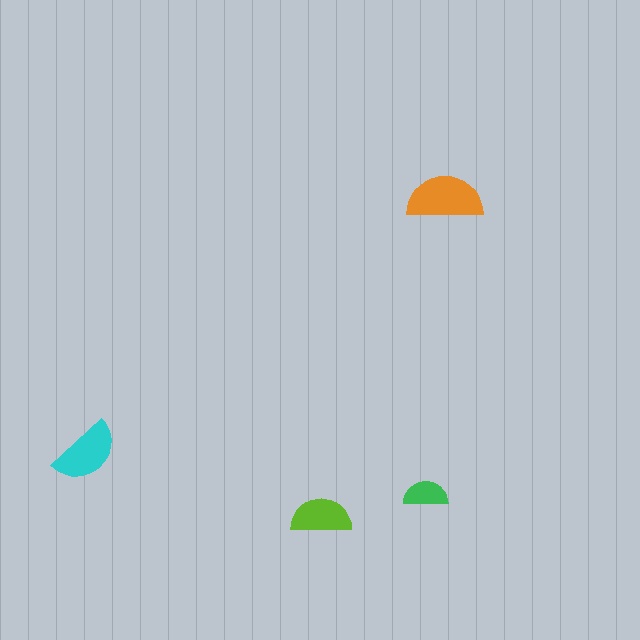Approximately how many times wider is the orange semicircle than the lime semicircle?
About 1.5 times wider.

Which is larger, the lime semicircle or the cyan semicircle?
The cyan one.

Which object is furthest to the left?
The cyan semicircle is leftmost.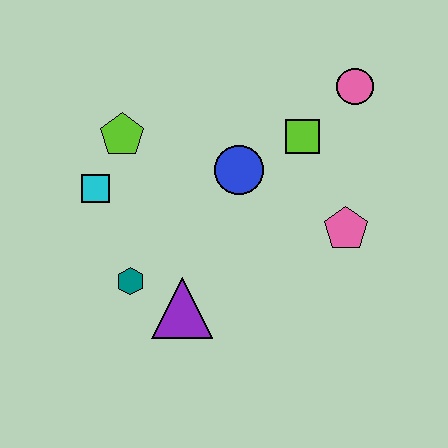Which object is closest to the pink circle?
The lime square is closest to the pink circle.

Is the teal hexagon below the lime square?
Yes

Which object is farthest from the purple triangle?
The pink circle is farthest from the purple triangle.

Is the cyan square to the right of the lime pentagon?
No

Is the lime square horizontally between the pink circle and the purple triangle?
Yes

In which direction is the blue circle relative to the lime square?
The blue circle is to the left of the lime square.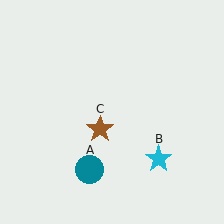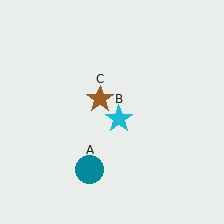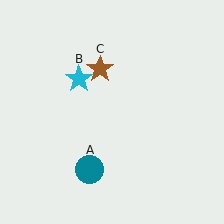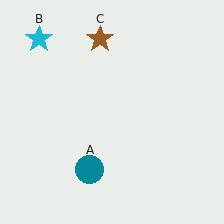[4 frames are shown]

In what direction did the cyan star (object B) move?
The cyan star (object B) moved up and to the left.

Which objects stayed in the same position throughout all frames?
Teal circle (object A) remained stationary.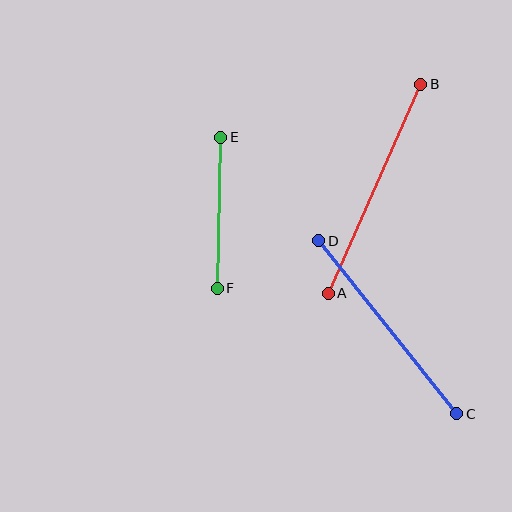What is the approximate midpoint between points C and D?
The midpoint is at approximately (388, 327) pixels.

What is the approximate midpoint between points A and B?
The midpoint is at approximately (374, 189) pixels.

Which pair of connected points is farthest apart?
Points A and B are farthest apart.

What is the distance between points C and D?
The distance is approximately 221 pixels.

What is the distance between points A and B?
The distance is approximately 229 pixels.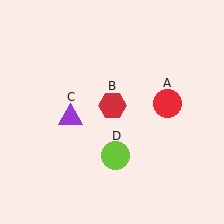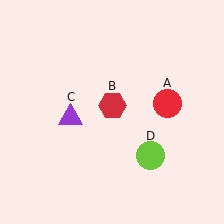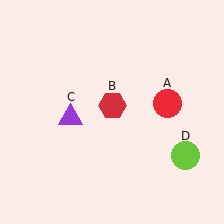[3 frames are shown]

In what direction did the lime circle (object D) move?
The lime circle (object D) moved right.